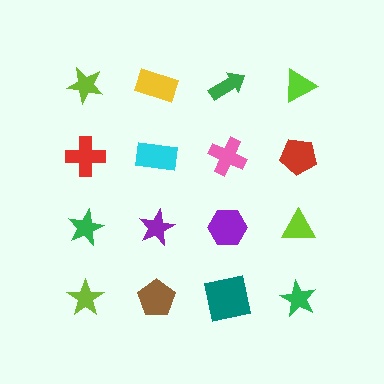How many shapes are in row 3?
4 shapes.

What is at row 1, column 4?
A lime triangle.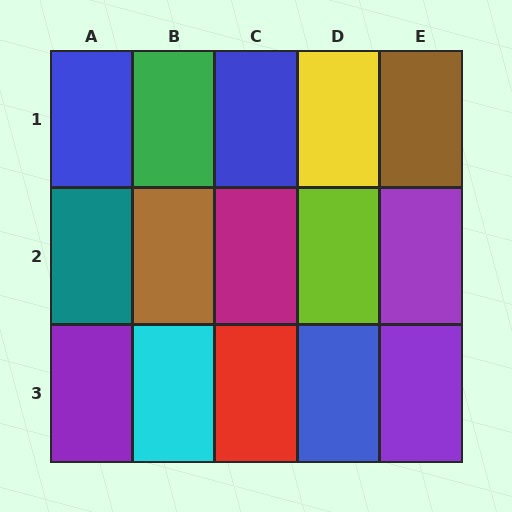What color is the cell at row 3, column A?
Purple.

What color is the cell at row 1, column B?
Green.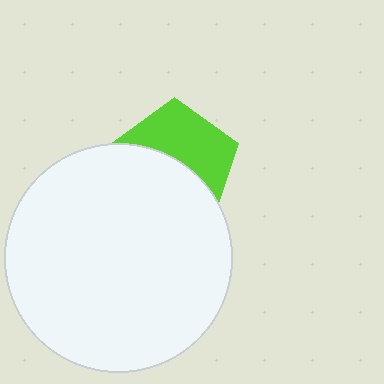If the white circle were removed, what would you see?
You would see the complete lime pentagon.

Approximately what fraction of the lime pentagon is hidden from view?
Roughly 51% of the lime pentagon is hidden behind the white circle.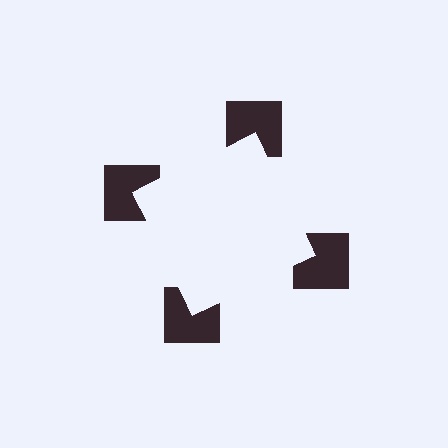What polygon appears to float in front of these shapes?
An illusory square — its edges are inferred from the aligned wedge cuts in the notched squares, not physically drawn.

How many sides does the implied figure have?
4 sides.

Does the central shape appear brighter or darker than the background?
It typically appears slightly brighter than the background, even though no actual brightness change is drawn.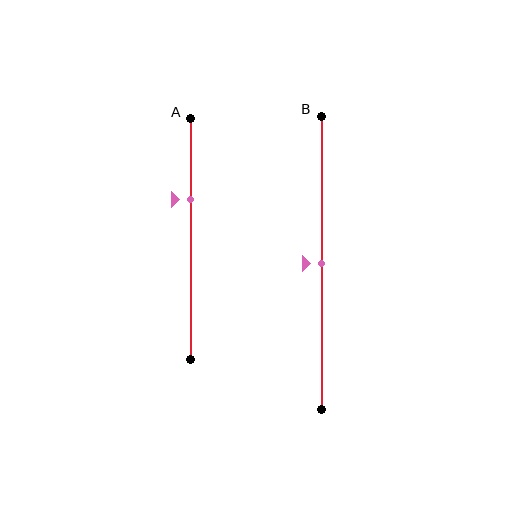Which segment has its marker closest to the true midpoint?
Segment B has its marker closest to the true midpoint.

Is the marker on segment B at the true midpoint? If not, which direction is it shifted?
Yes, the marker on segment B is at the true midpoint.